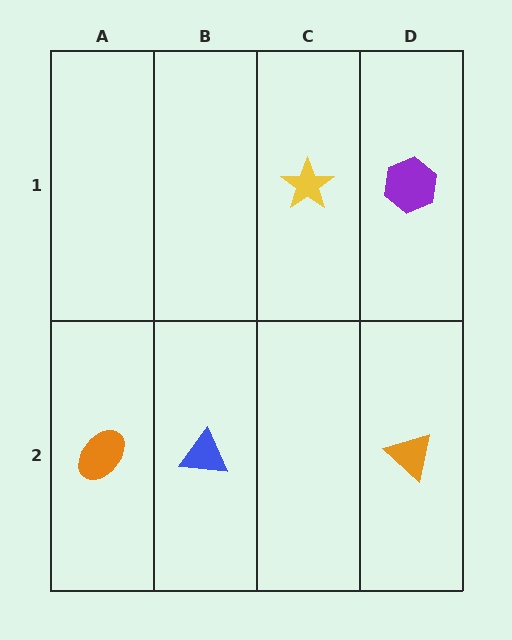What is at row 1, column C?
A yellow star.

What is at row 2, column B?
A blue triangle.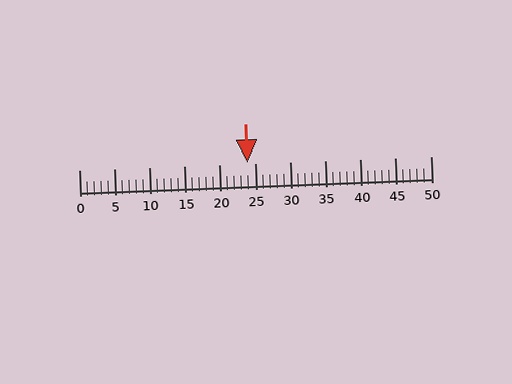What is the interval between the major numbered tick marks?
The major tick marks are spaced 5 units apart.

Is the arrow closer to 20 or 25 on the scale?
The arrow is closer to 25.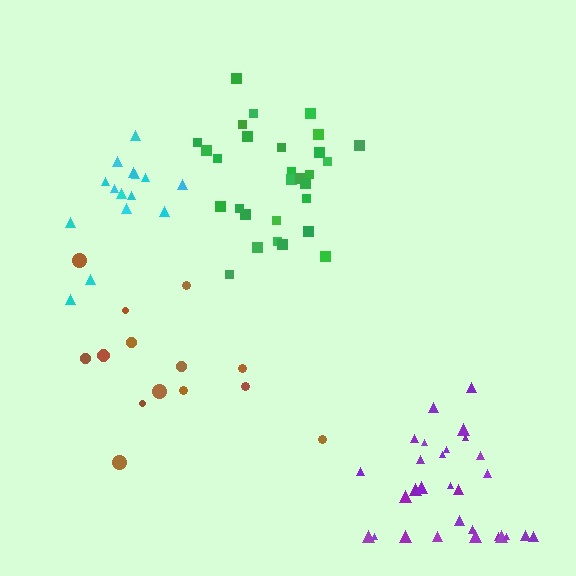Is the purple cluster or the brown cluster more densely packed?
Purple.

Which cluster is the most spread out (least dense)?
Brown.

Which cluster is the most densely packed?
Green.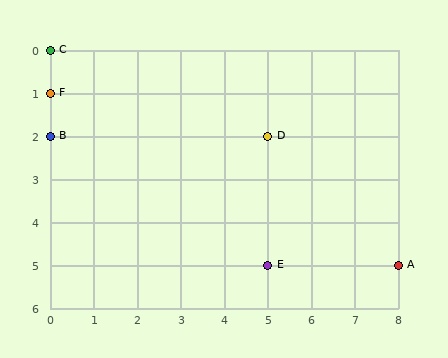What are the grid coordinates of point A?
Point A is at grid coordinates (8, 5).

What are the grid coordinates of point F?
Point F is at grid coordinates (0, 1).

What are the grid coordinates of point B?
Point B is at grid coordinates (0, 2).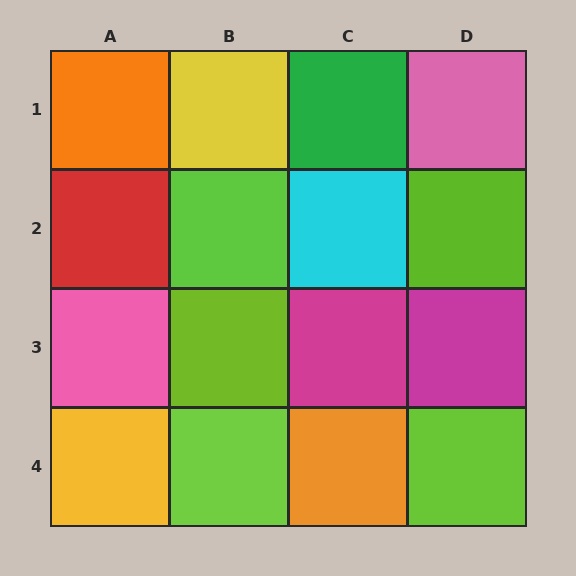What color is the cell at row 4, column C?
Orange.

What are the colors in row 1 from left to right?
Orange, yellow, green, pink.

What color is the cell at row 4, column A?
Yellow.